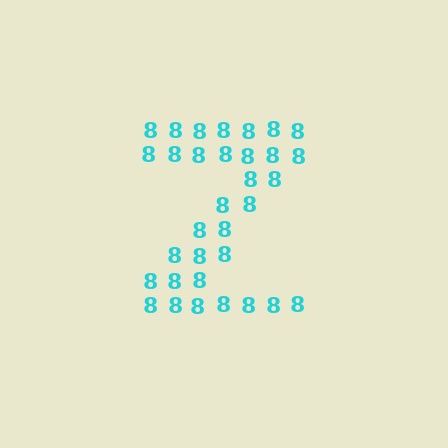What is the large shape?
The large shape is the letter Z.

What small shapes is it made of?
It is made of small digit 8's.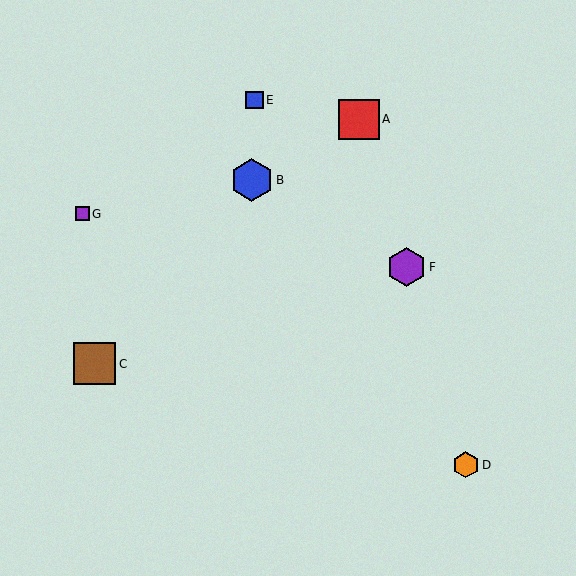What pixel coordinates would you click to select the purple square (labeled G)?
Click at (82, 214) to select the purple square G.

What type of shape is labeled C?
Shape C is a brown square.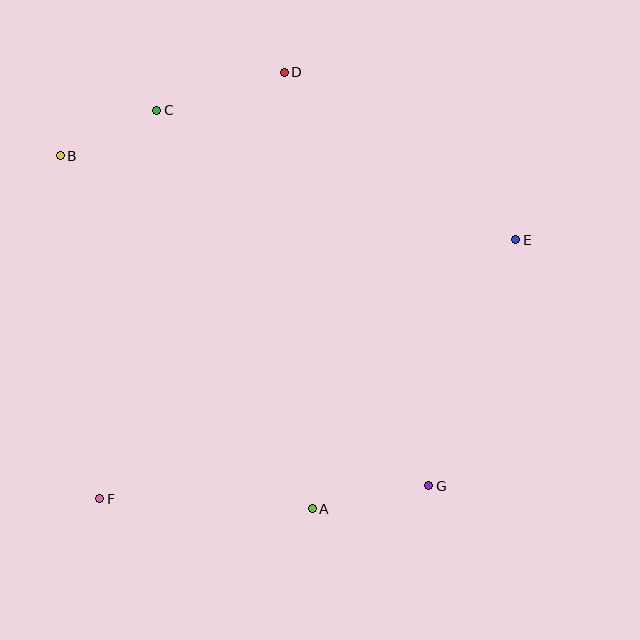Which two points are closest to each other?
Points B and C are closest to each other.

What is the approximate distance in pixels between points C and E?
The distance between C and E is approximately 382 pixels.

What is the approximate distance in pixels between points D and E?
The distance between D and E is approximately 286 pixels.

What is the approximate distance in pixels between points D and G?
The distance between D and G is approximately 438 pixels.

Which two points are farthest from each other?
Points B and G are farthest from each other.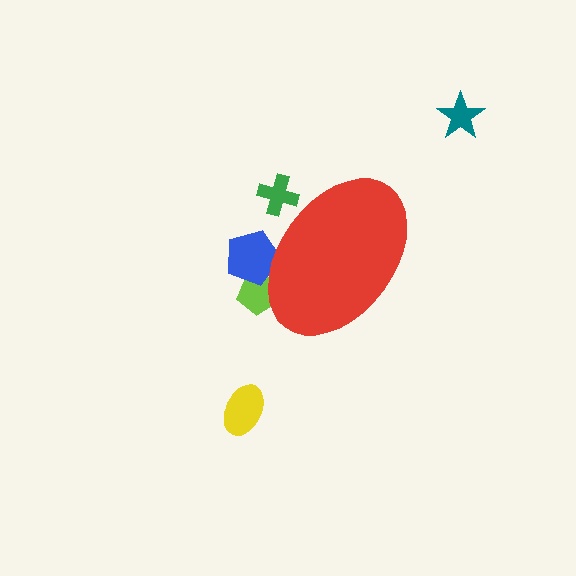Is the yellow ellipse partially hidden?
No, the yellow ellipse is fully visible.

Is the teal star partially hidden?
No, the teal star is fully visible.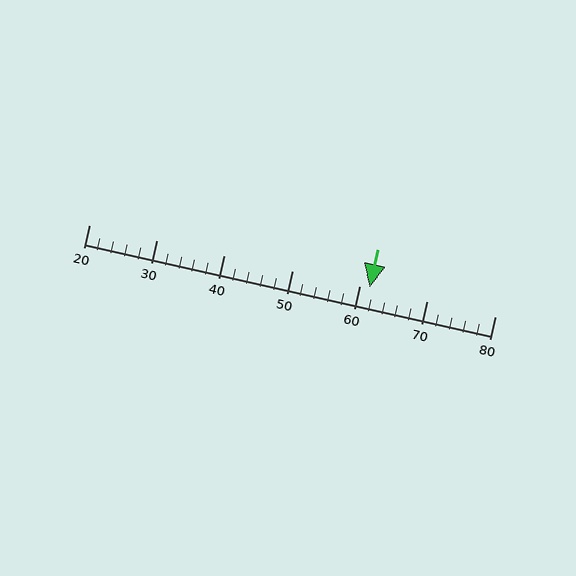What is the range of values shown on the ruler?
The ruler shows values from 20 to 80.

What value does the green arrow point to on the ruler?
The green arrow points to approximately 62.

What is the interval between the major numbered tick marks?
The major tick marks are spaced 10 units apart.